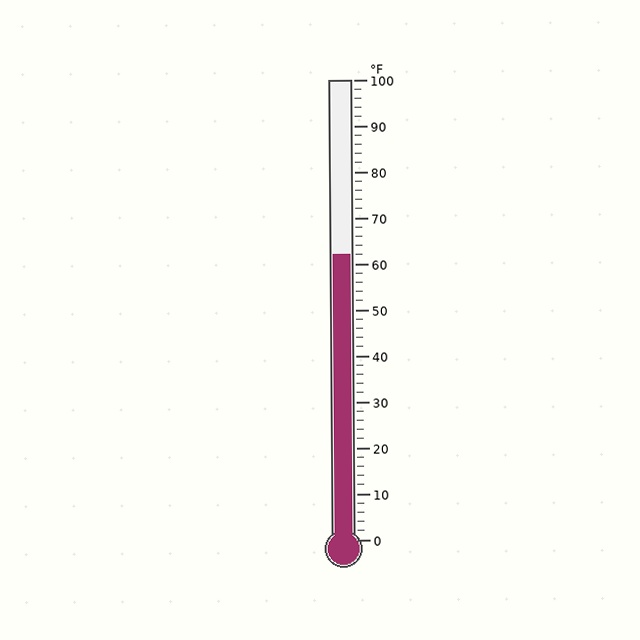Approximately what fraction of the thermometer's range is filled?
The thermometer is filled to approximately 60% of its range.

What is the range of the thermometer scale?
The thermometer scale ranges from 0°F to 100°F.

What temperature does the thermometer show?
The thermometer shows approximately 62°F.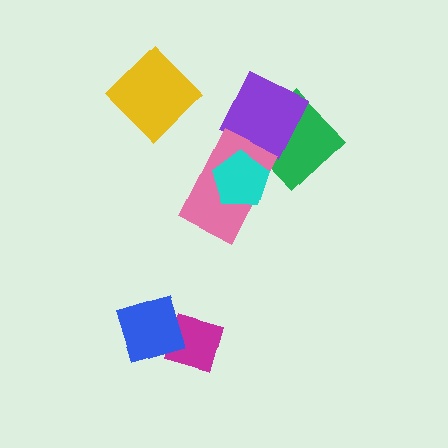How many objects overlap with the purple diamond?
3 objects overlap with the purple diamond.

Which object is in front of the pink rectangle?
The cyan pentagon is in front of the pink rectangle.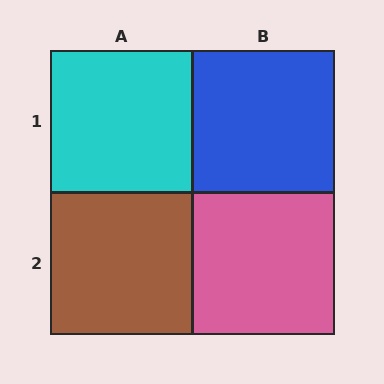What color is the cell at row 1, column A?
Cyan.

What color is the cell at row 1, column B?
Blue.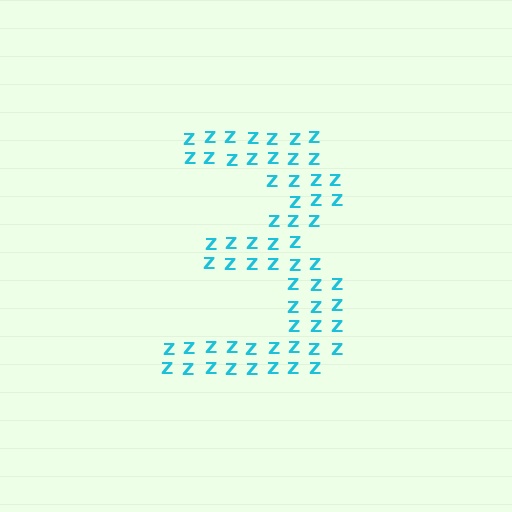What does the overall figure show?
The overall figure shows the digit 3.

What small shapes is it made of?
It is made of small letter Z's.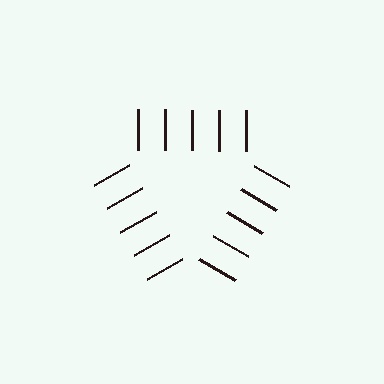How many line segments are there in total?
15 — 5 along each of the 3 edges.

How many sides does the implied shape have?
3 sides — the line-ends trace a triangle.